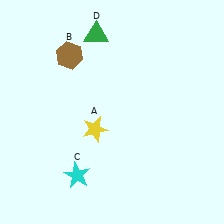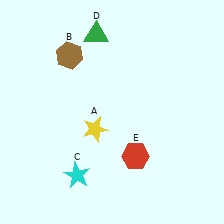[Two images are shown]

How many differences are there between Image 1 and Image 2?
There is 1 difference between the two images.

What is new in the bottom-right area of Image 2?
A red hexagon (E) was added in the bottom-right area of Image 2.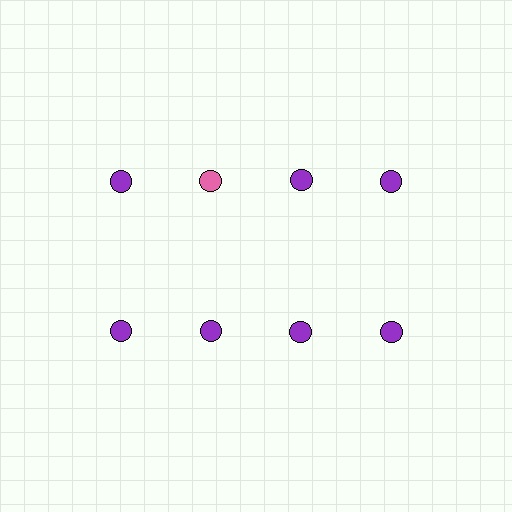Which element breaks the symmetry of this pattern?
The pink circle in the top row, second from left column breaks the symmetry. All other shapes are purple circles.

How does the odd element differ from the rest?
It has a different color: pink instead of purple.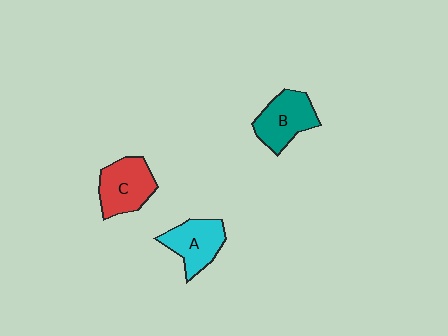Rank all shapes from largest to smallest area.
From largest to smallest: C (red), B (teal), A (cyan).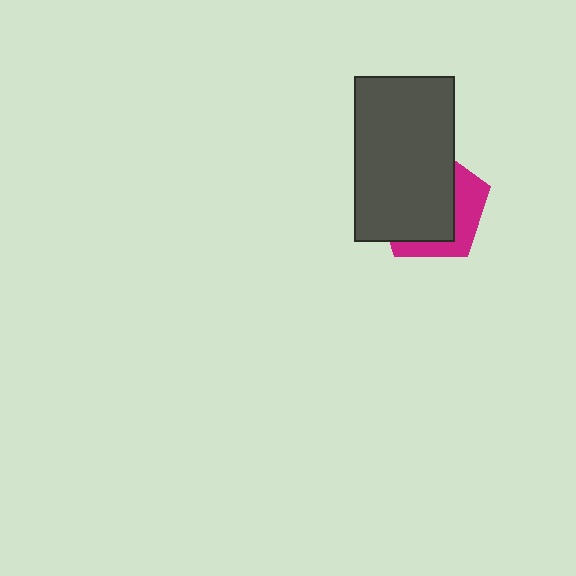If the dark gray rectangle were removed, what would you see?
You would see the complete magenta pentagon.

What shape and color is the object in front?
The object in front is a dark gray rectangle.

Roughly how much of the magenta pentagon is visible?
A small part of it is visible (roughly 34%).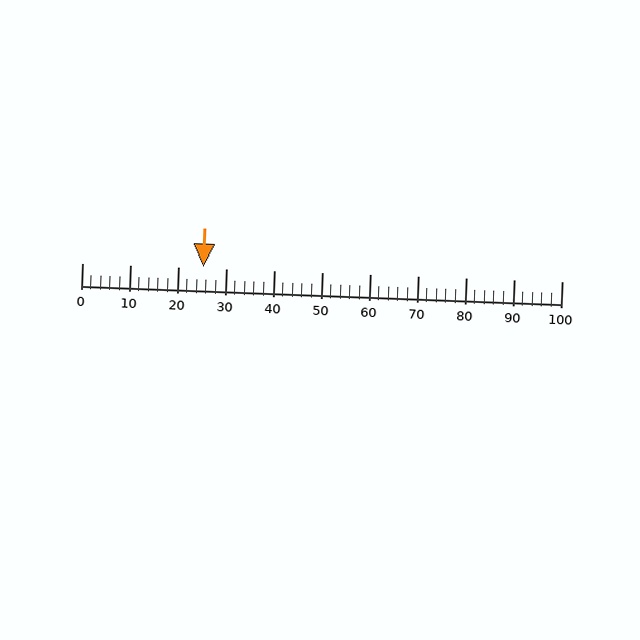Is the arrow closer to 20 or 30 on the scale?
The arrow is closer to 30.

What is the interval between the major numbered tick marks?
The major tick marks are spaced 10 units apart.